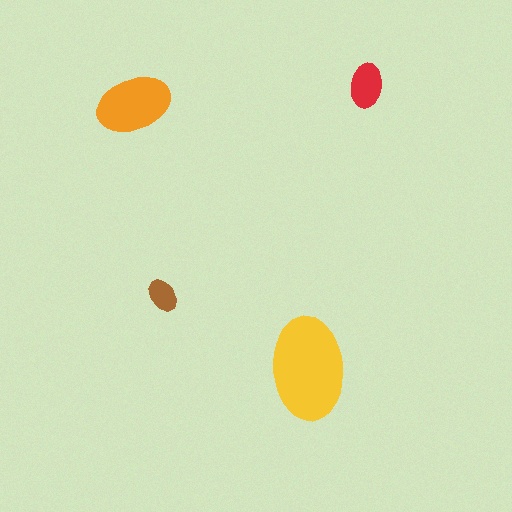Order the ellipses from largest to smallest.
the yellow one, the orange one, the red one, the brown one.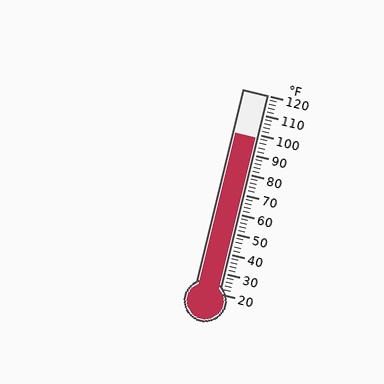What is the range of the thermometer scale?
The thermometer scale ranges from 20°F to 120°F.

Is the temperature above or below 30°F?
The temperature is above 30°F.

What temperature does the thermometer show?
The thermometer shows approximately 98°F.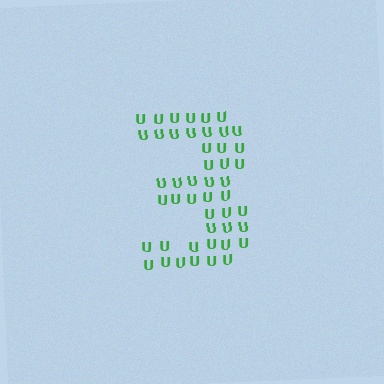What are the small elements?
The small elements are letter U's.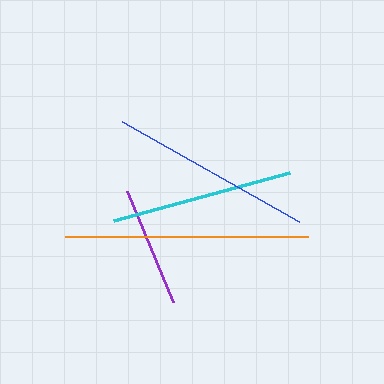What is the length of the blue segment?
The blue segment is approximately 204 pixels long.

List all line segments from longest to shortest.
From longest to shortest: orange, blue, cyan, purple.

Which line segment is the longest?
The orange line is the longest at approximately 242 pixels.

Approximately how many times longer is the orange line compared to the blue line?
The orange line is approximately 1.2 times the length of the blue line.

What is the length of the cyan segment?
The cyan segment is approximately 183 pixels long.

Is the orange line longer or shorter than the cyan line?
The orange line is longer than the cyan line.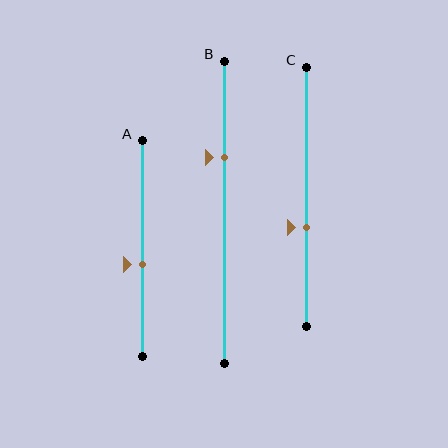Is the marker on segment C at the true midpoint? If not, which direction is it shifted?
No, the marker on segment C is shifted downward by about 12% of the segment length.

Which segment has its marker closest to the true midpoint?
Segment A has its marker closest to the true midpoint.